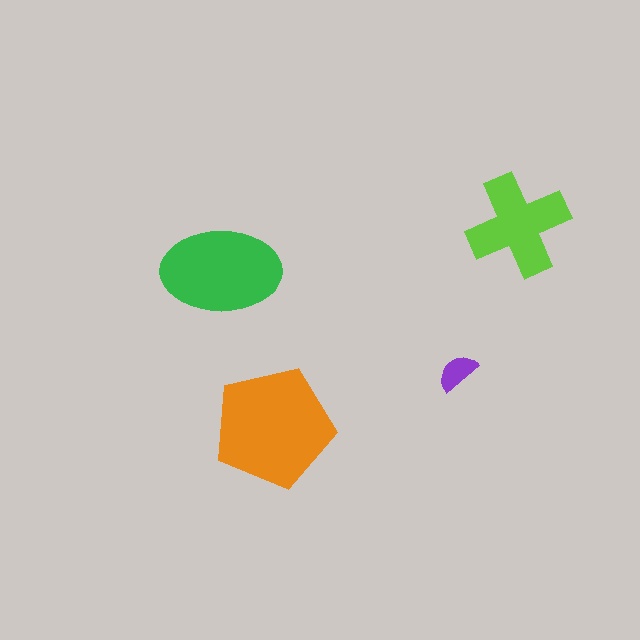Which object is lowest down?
The orange pentagon is bottommost.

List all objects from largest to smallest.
The orange pentagon, the green ellipse, the lime cross, the purple semicircle.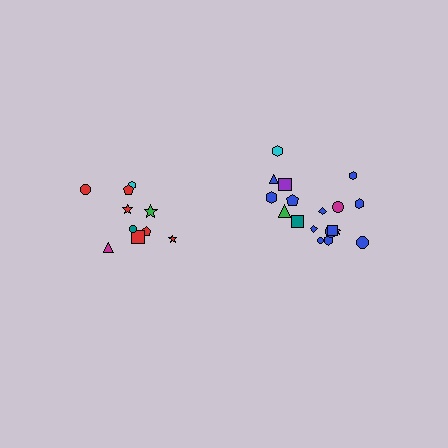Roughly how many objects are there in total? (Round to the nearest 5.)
Roughly 30 objects in total.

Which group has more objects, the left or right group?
The right group.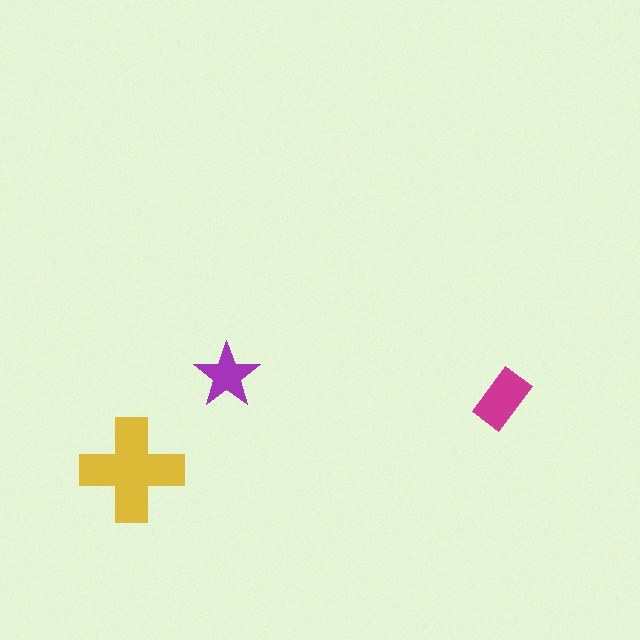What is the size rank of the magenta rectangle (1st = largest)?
2nd.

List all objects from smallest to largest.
The purple star, the magenta rectangle, the yellow cross.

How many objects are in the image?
There are 3 objects in the image.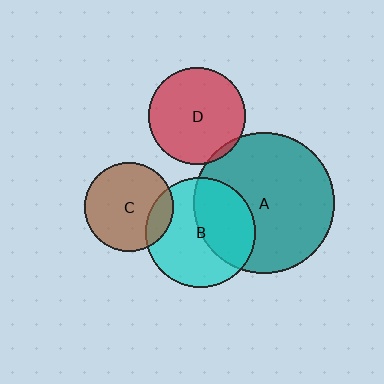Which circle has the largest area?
Circle A (teal).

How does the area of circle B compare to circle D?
Approximately 1.3 times.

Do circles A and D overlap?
Yes.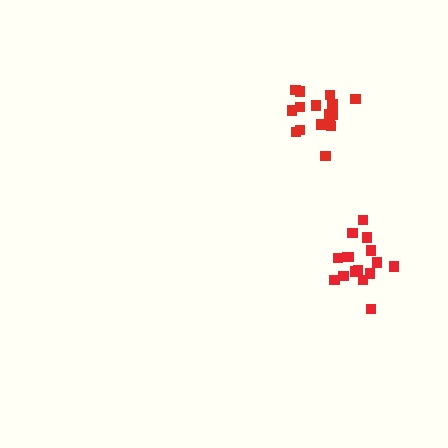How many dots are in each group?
Group 1: 16 dots, Group 2: 16 dots (32 total).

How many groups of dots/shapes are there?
There are 2 groups.